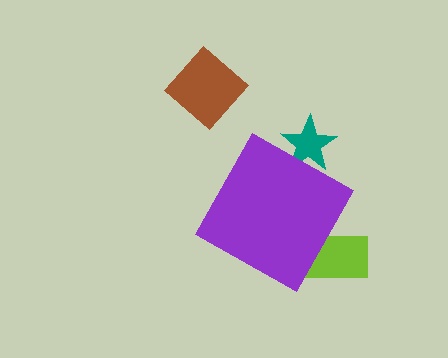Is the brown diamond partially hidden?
No, the brown diamond is fully visible.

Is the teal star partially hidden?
Yes, the teal star is partially hidden behind the purple diamond.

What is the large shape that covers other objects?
A purple diamond.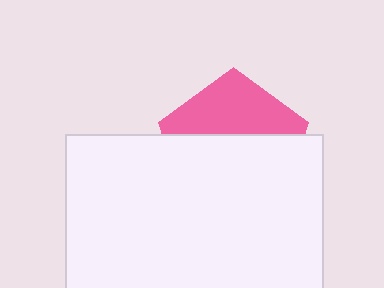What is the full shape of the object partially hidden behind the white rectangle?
The partially hidden object is a pink pentagon.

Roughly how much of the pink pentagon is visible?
A small part of it is visible (roughly 38%).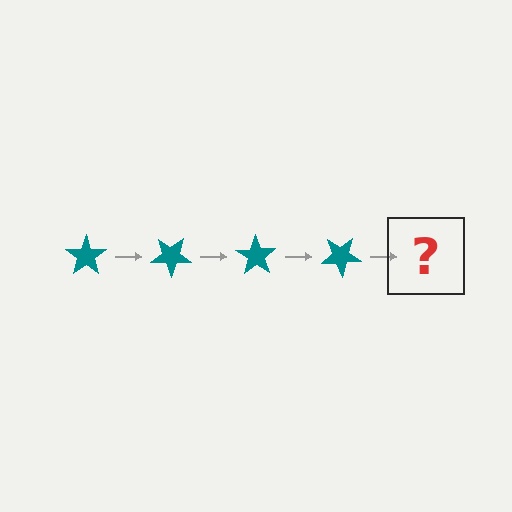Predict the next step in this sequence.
The next step is a teal star rotated 140 degrees.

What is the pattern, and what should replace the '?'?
The pattern is that the star rotates 35 degrees each step. The '?' should be a teal star rotated 140 degrees.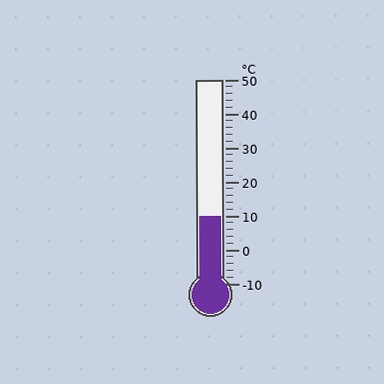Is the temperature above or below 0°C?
The temperature is above 0°C.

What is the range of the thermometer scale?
The thermometer scale ranges from -10°C to 50°C.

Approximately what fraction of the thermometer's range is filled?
The thermometer is filled to approximately 35% of its range.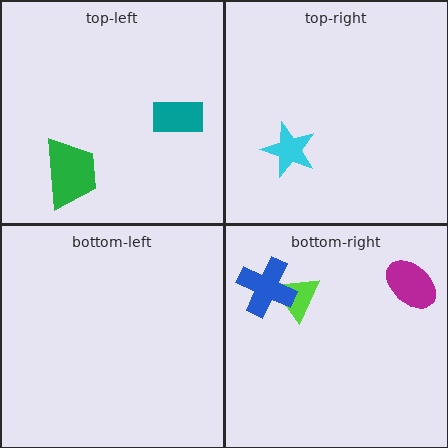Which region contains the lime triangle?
The bottom-right region.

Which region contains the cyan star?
The top-right region.